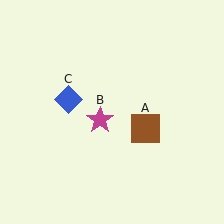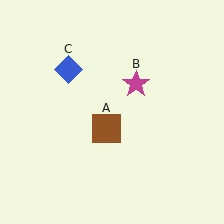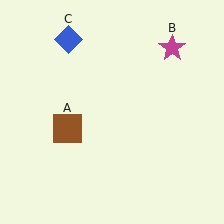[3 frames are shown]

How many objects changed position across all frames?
3 objects changed position: brown square (object A), magenta star (object B), blue diamond (object C).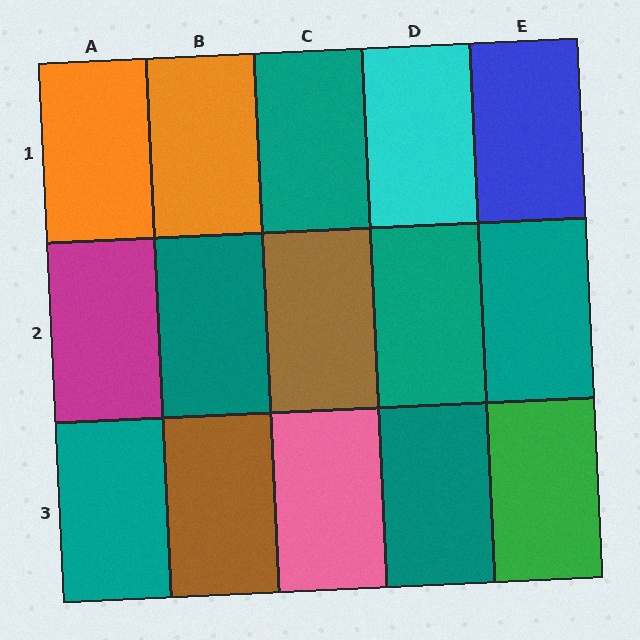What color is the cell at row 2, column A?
Magenta.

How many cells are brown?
2 cells are brown.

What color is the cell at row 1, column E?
Blue.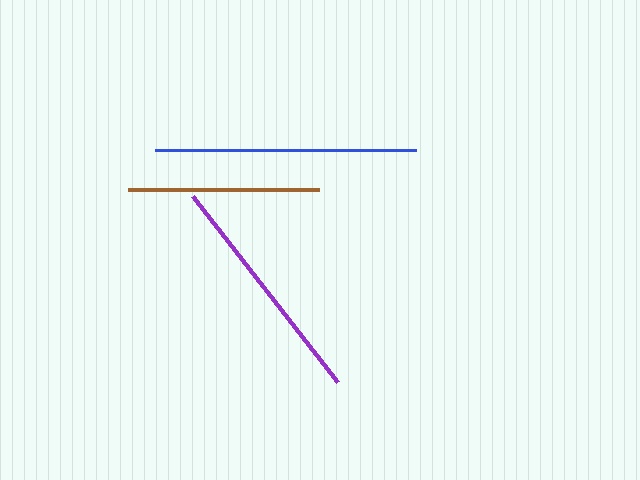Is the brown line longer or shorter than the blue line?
The blue line is longer than the brown line.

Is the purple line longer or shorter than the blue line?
The blue line is longer than the purple line.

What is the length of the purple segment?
The purple segment is approximately 235 pixels long.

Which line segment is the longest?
The blue line is the longest at approximately 261 pixels.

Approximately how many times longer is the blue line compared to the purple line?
The blue line is approximately 1.1 times the length of the purple line.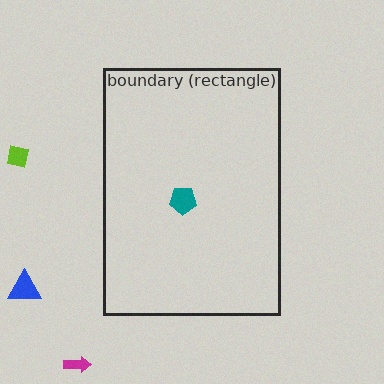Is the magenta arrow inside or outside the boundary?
Outside.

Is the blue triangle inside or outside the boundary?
Outside.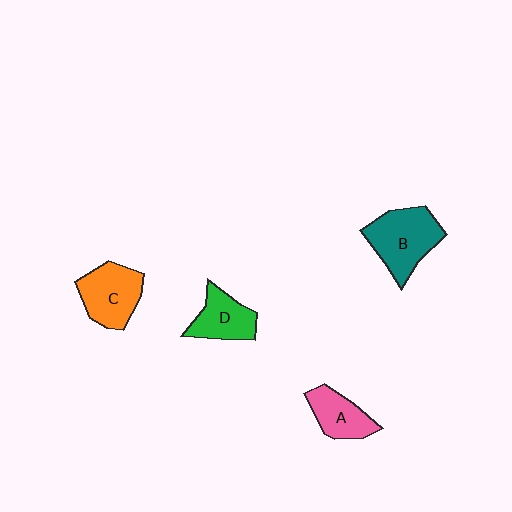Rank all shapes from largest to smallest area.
From largest to smallest: B (teal), C (orange), D (green), A (pink).